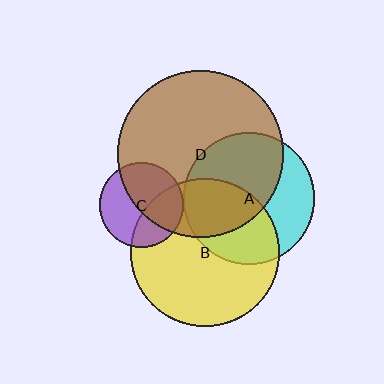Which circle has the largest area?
Circle D (brown).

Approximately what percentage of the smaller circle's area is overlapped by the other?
Approximately 30%.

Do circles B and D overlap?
Yes.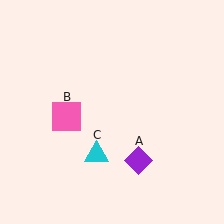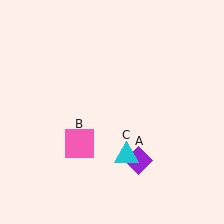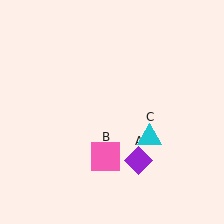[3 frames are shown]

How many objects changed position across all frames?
2 objects changed position: pink square (object B), cyan triangle (object C).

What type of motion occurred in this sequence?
The pink square (object B), cyan triangle (object C) rotated counterclockwise around the center of the scene.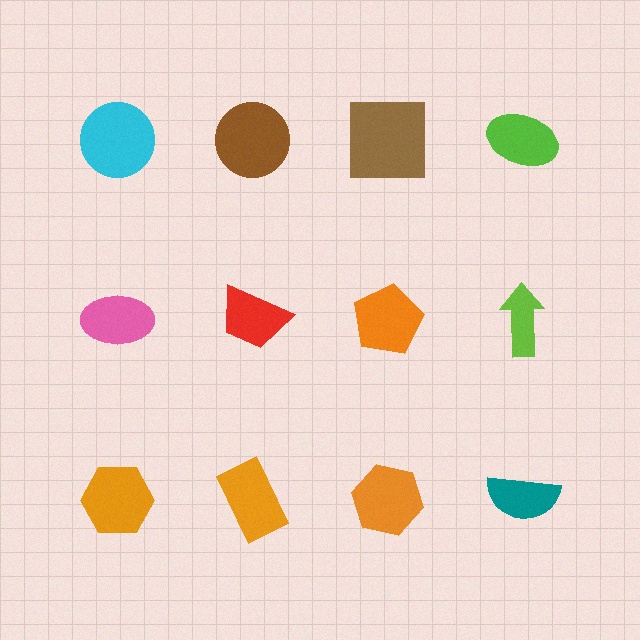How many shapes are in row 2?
4 shapes.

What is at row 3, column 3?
An orange hexagon.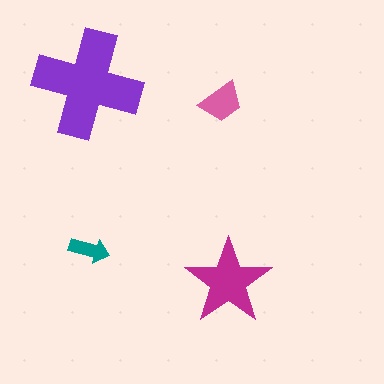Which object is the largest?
The purple cross.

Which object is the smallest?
The teal arrow.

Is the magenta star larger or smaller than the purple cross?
Smaller.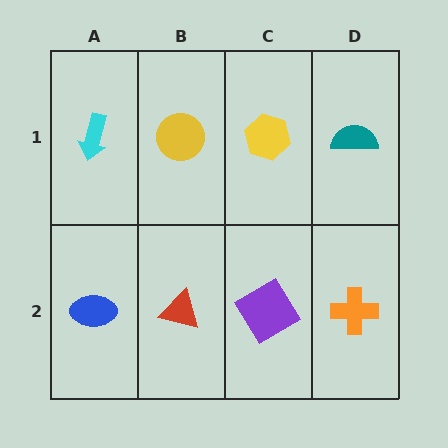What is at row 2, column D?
An orange cross.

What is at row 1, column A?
A cyan arrow.